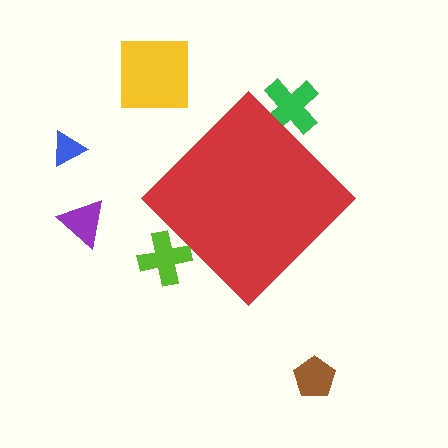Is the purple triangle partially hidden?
No, the purple triangle is fully visible.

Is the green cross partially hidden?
Yes, the green cross is partially hidden behind the red diamond.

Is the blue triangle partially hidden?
No, the blue triangle is fully visible.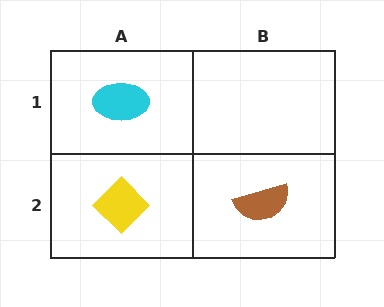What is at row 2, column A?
A yellow diamond.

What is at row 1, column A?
A cyan ellipse.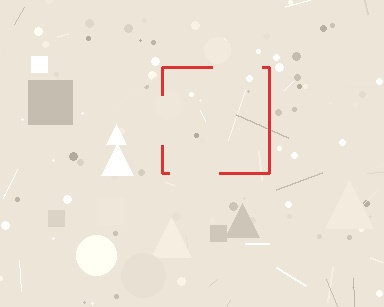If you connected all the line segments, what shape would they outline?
They would outline a square.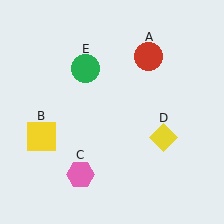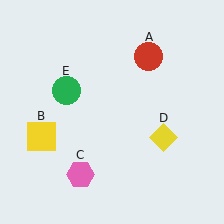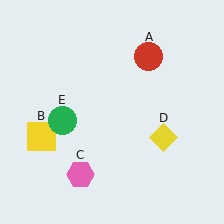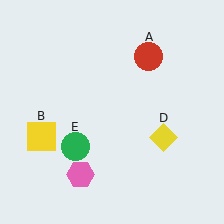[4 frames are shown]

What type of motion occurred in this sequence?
The green circle (object E) rotated counterclockwise around the center of the scene.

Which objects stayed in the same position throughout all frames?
Red circle (object A) and yellow square (object B) and pink hexagon (object C) and yellow diamond (object D) remained stationary.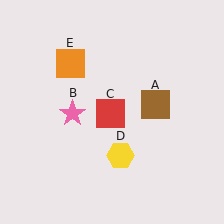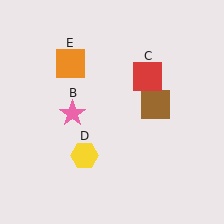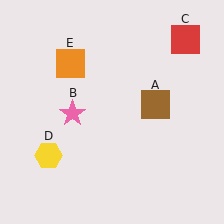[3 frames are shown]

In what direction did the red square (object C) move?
The red square (object C) moved up and to the right.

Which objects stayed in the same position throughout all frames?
Brown square (object A) and pink star (object B) and orange square (object E) remained stationary.